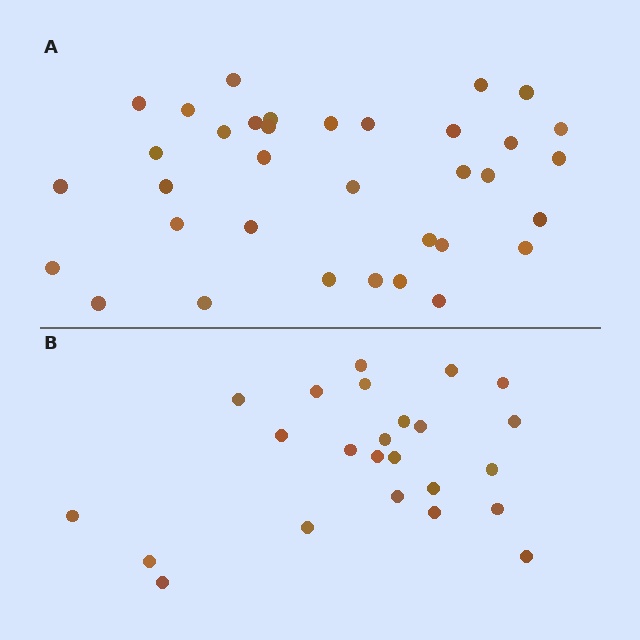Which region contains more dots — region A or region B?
Region A (the top region) has more dots.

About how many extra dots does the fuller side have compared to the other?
Region A has roughly 12 or so more dots than region B.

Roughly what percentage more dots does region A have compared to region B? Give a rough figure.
About 45% more.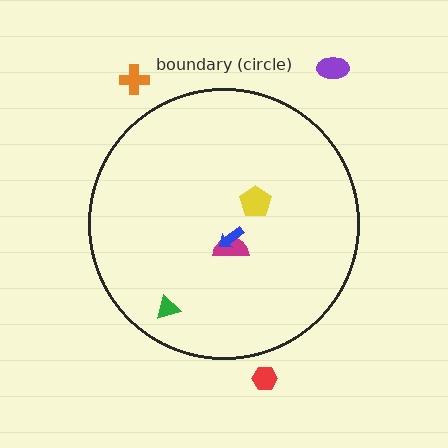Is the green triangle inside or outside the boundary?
Inside.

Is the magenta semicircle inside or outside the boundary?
Inside.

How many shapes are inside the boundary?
4 inside, 3 outside.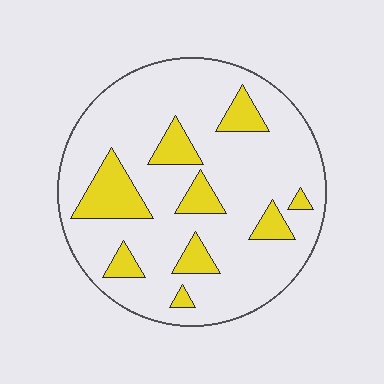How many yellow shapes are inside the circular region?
9.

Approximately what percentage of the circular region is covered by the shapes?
Approximately 20%.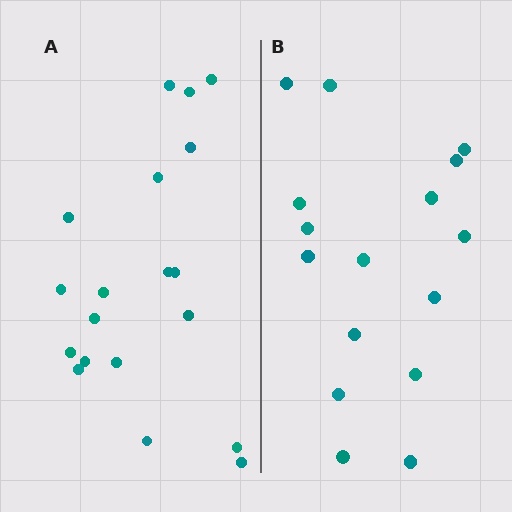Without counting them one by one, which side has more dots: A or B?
Region A (the left region) has more dots.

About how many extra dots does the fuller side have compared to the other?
Region A has just a few more — roughly 2 or 3 more dots than region B.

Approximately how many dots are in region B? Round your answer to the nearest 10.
About 20 dots. (The exact count is 16, which rounds to 20.)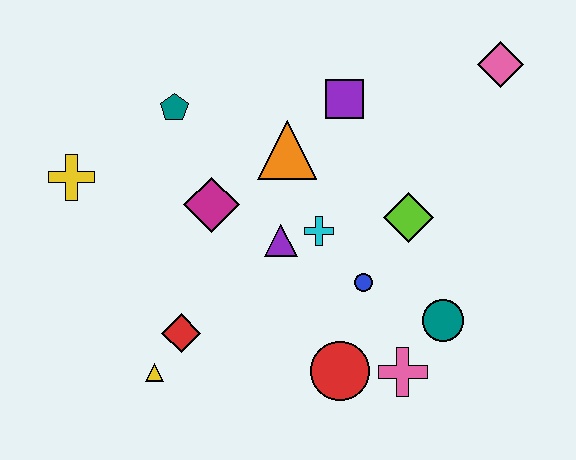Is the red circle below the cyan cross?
Yes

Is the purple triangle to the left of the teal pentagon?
No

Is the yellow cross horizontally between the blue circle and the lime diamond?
No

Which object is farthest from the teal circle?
The yellow cross is farthest from the teal circle.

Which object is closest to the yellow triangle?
The red diamond is closest to the yellow triangle.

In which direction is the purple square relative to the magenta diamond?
The purple square is to the right of the magenta diamond.